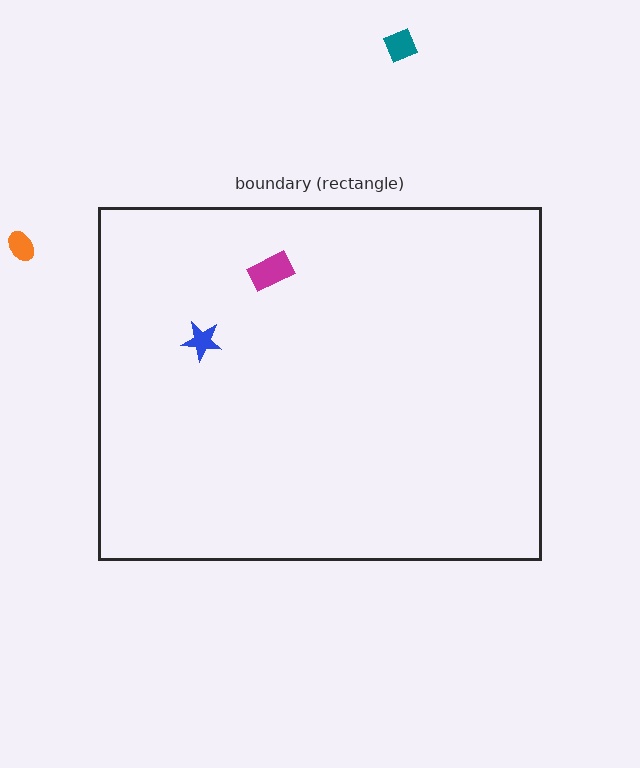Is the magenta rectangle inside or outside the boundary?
Inside.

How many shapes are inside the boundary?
2 inside, 2 outside.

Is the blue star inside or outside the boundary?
Inside.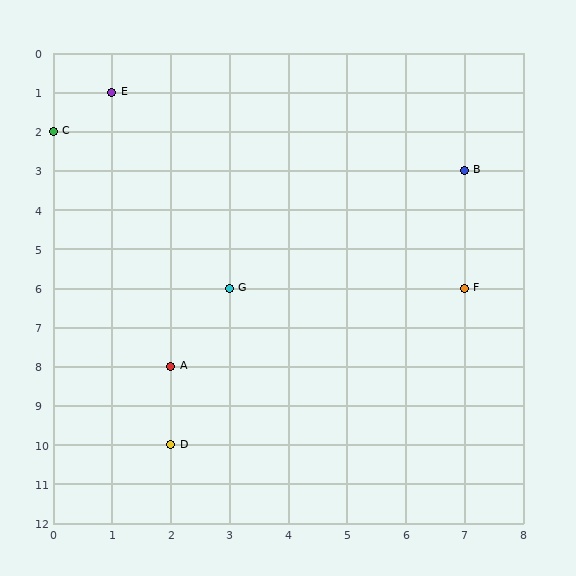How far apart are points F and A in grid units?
Points F and A are 5 columns and 2 rows apart (about 5.4 grid units diagonally).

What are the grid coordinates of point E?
Point E is at grid coordinates (1, 1).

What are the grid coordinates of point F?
Point F is at grid coordinates (7, 6).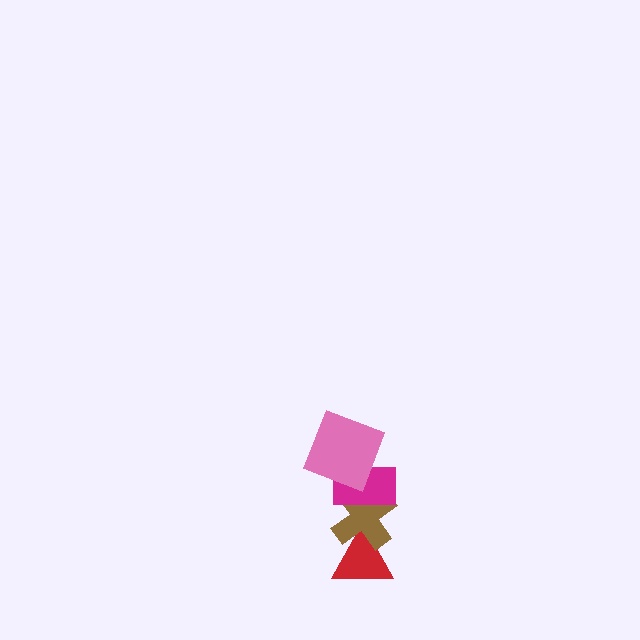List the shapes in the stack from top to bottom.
From top to bottom: the pink square, the magenta rectangle, the brown cross, the red triangle.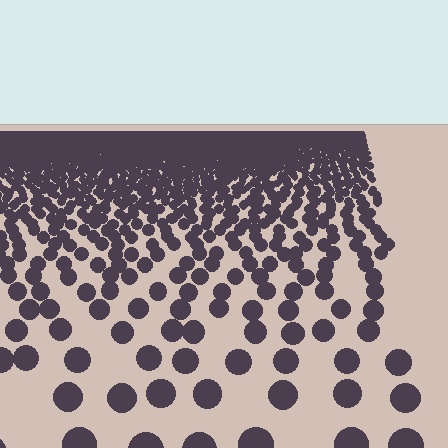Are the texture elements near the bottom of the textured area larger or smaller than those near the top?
Larger. Near the bottom, elements are closer to the viewer and appear at a bigger on-screen size.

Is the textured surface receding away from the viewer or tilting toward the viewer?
The surface is receding away from the viewer. Texture elements get smaller and denser toward the top.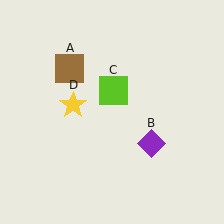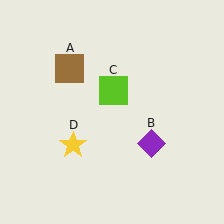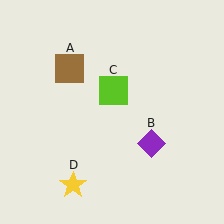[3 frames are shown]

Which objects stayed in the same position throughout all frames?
Brown square (object A) and purple diamond (object B) and lime square (object C) remained stationary.